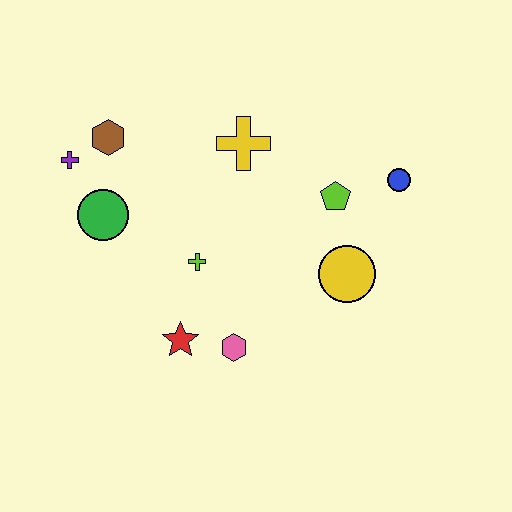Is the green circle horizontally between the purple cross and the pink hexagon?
Yes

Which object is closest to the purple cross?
The brown hexagon is closest to the purple cross.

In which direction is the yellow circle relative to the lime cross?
The yellow circle is to the right of the lime cross.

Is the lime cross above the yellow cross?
No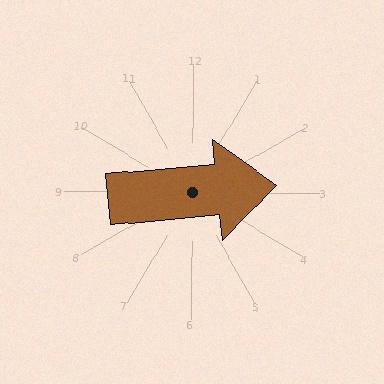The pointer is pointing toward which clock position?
Roughly 3 o'clock.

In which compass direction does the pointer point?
East.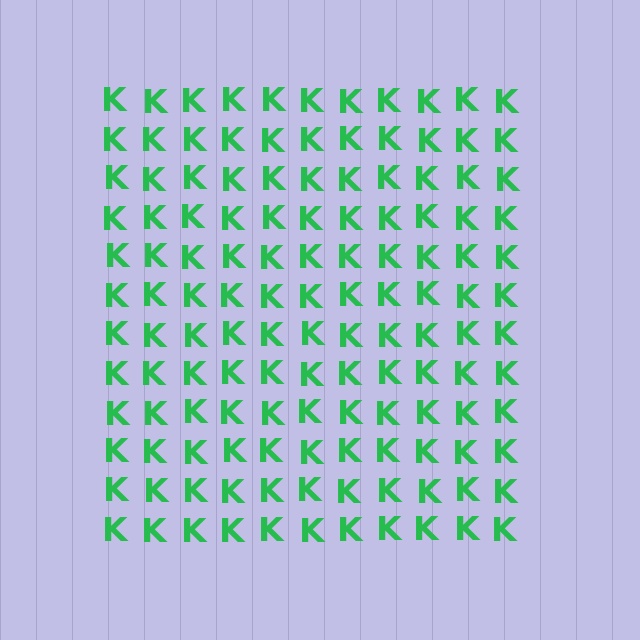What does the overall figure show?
The overall figure shows a square.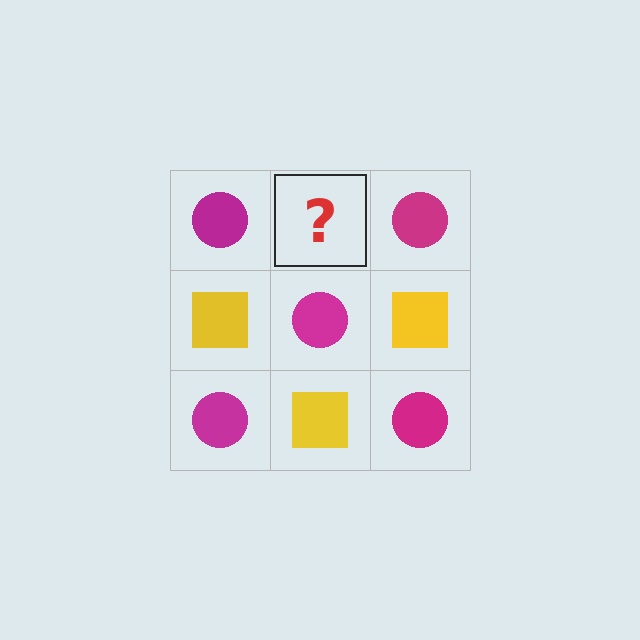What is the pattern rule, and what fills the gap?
The rule is that it alternates magenta circle and yellow square in a checkerboard pattern. The gap should be filled with a yellow square.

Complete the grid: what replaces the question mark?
The question mark should be replaced with a yellow square.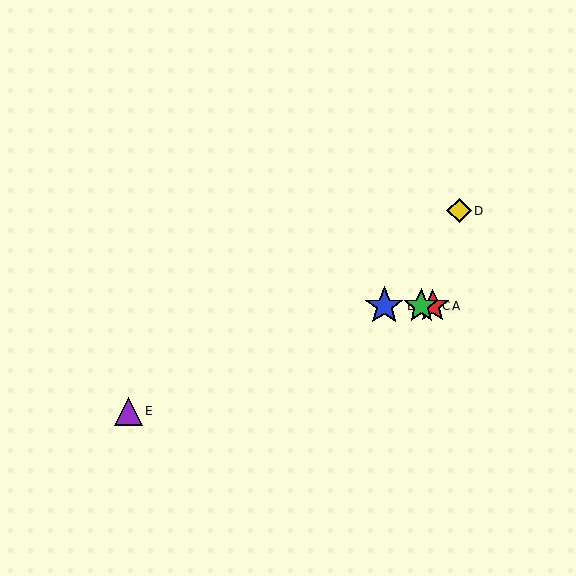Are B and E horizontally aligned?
No, B is at y≈306 and E is at y≈411.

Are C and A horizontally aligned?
Yes, both are at y≈306.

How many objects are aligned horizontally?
3 objects (A, B, C) are aligned horizontally.